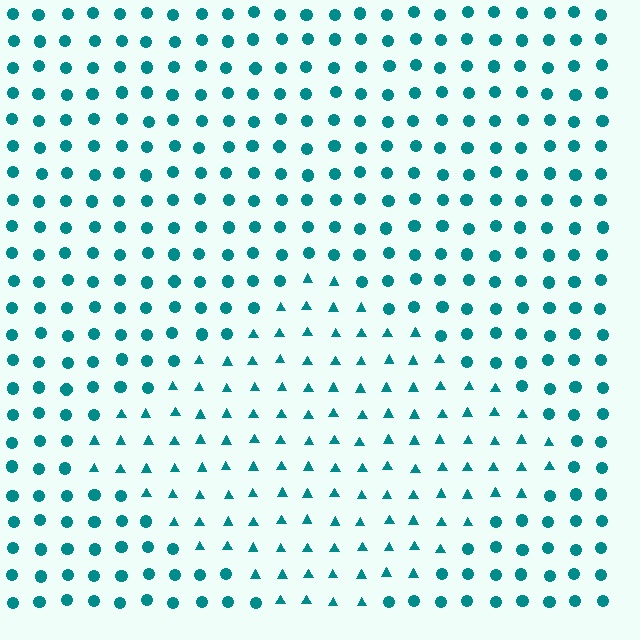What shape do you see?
I see a diamond.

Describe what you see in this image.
The image is filled with small teal elements arranged in a uniform grid. A diamond-shaped region contains triangles, while the surrounding area contains circles. The boundary is defined purely by the change in element shape.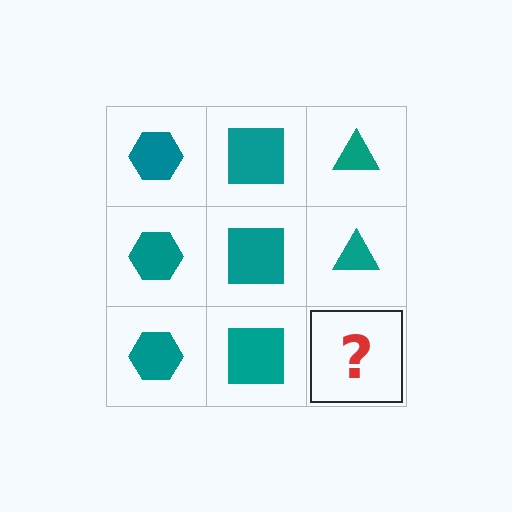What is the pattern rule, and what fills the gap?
The rule is that each column has a consistent shape. The gap should be filled with a teal triangle.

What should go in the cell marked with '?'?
The missing cell should contain a teal triangle.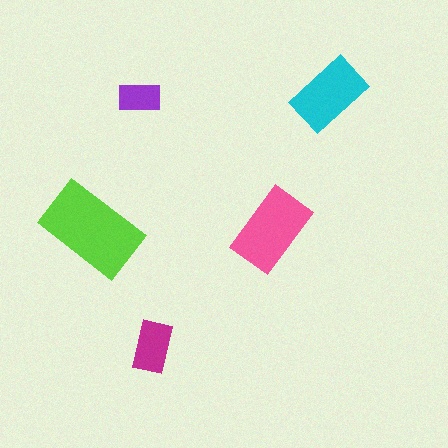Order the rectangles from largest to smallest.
the lime one, the pink one, the cyan one, the magenta one, the purple one.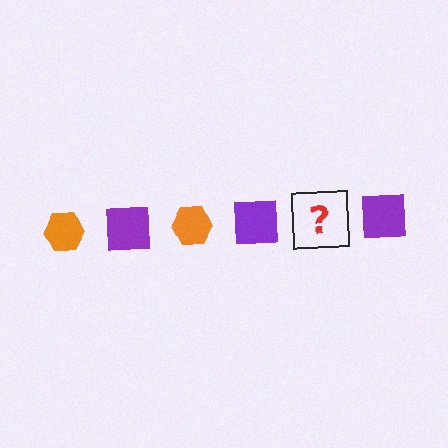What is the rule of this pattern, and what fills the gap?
The rule is that the pattern alternates between orange hexagon and purple square. The gap should be filled with an orange hexagon.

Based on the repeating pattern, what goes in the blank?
The blank should be an orange hexagon.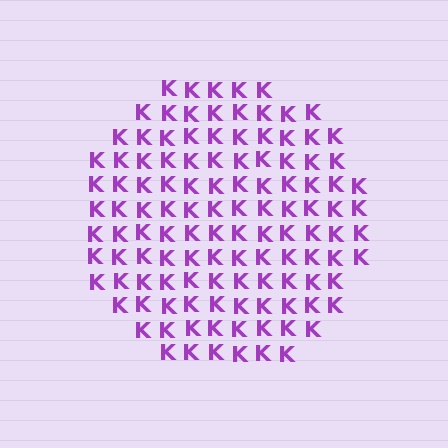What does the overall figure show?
The overall figure shows a circle.